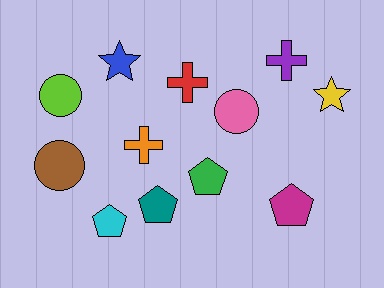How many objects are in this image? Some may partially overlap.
There are 12 objects.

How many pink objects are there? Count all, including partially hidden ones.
There is 1 pink object.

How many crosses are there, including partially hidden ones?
There are 3 crosses.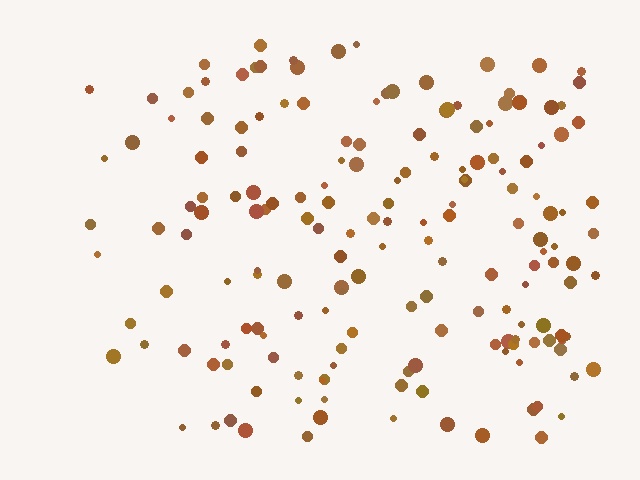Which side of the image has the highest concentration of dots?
The right.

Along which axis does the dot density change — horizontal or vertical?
Horizontal.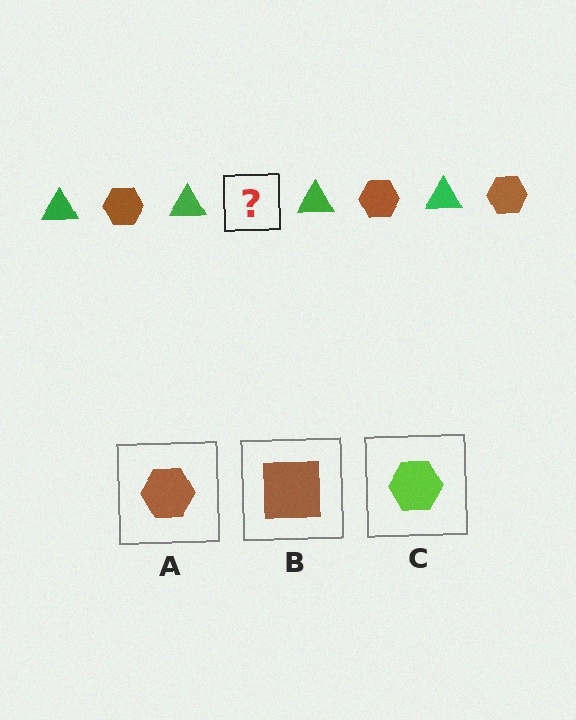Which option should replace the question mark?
Option A.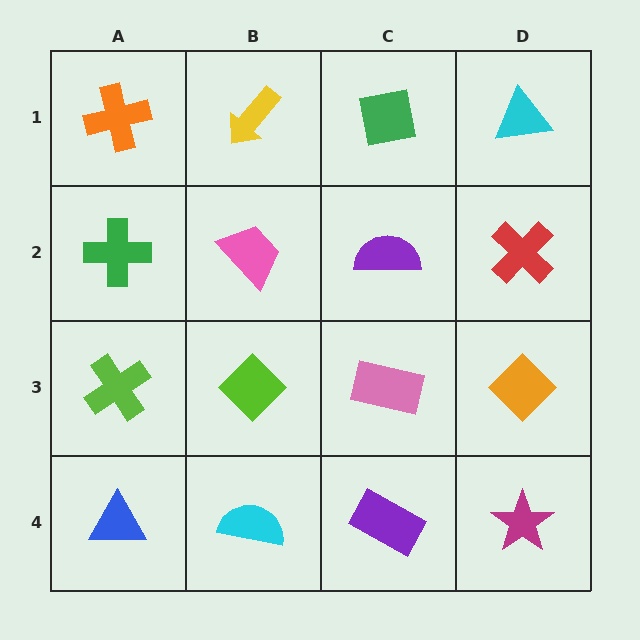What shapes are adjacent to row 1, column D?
A red cross (row 2, column D), a green square (row 1, column C).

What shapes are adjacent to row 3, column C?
A purple semicircle (row 2, column C), a purple rectangle (row 4, column C), a lime diamond (row 3, column B), an orange diamond (row 3, column D).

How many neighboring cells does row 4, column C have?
3.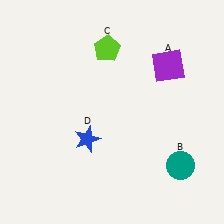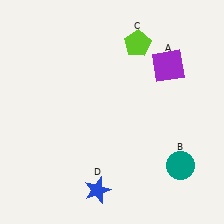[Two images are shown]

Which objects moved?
The objects that moved are: the lime pentagon (C), the blue star (D).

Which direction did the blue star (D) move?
The blue star (D) moved down.